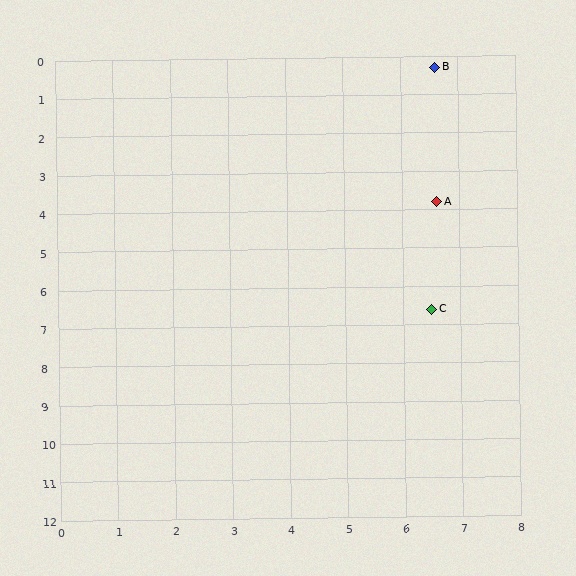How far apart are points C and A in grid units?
Points C and A are about 2.8 grid units apart.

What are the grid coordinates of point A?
Point A is at approximately (6.6, 3.8).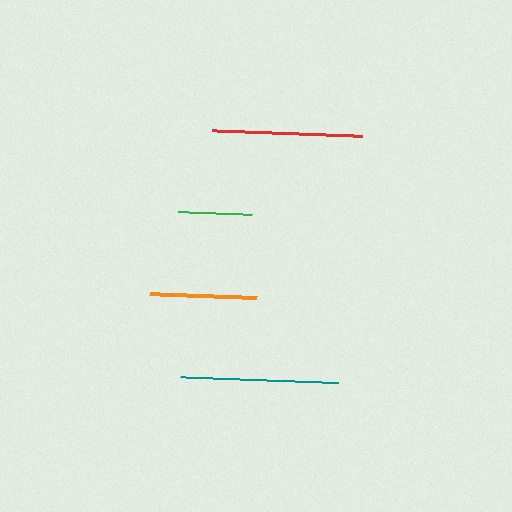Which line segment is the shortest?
The green line is the shortest at approximately 74 pixels.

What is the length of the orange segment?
The orange segment is approximately 107 pixels long.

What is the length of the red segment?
The red segment is approximately 151 pixels long.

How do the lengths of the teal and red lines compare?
The teal and red lines are approximately the same length.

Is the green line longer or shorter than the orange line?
The orange line is longer than the green line.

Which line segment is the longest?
The teal line is the longest at approximately 158 pixels.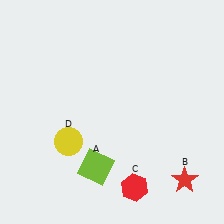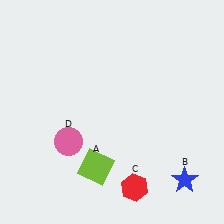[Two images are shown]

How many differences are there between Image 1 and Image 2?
There are 2 differences between the two images.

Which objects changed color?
B changed from red to blue. D changed from yellow to pink.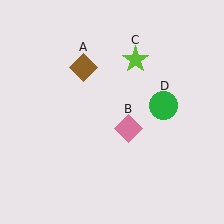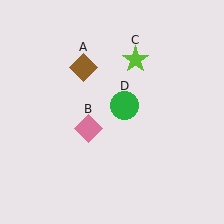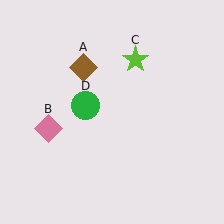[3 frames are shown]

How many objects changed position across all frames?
2 objects changed position: pink diamond (object B), green circle (object D).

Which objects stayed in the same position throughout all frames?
Brown diamond (object A) and lime star (object C) remained stationary.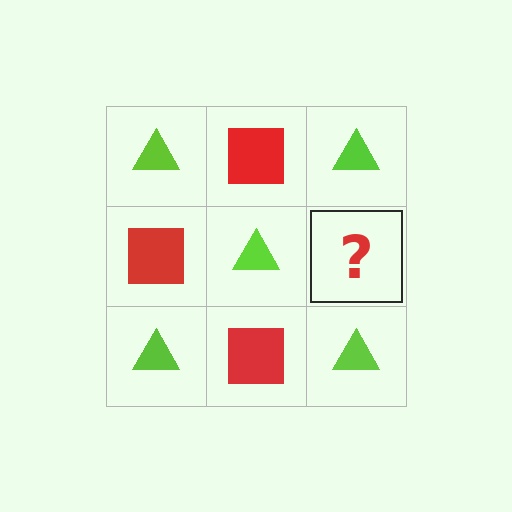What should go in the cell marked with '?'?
The missing cell should contain a red square.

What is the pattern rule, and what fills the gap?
The rule is that it alternates lime triangle and red square in a checkerboard pattern. The gap should be filled with a red square.